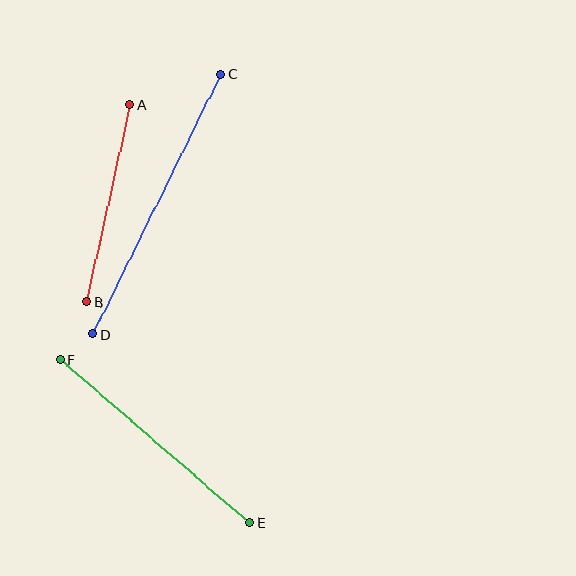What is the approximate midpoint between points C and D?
The midpoint is at approximately (157, 204) pixels.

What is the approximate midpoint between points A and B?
The midpoint is at approximately (108, 203) pixels.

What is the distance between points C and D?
The distance is approximately 290 pixels.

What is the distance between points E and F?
The distance is approximately 250 pixels.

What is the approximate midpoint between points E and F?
The midpoint is at approximately (155, 441) pixels.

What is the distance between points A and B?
The distance is approximately 202 pixels.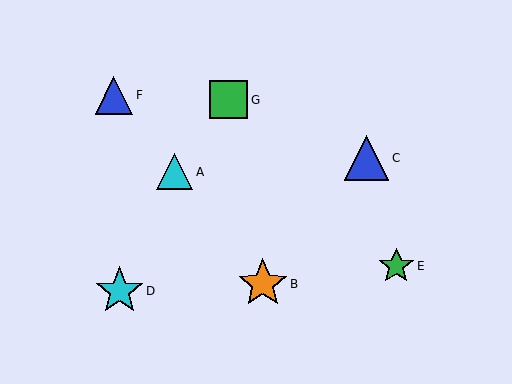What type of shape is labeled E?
Shape E is a green star.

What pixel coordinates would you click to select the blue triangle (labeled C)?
Click at (367, 158) to select the blue triangle C.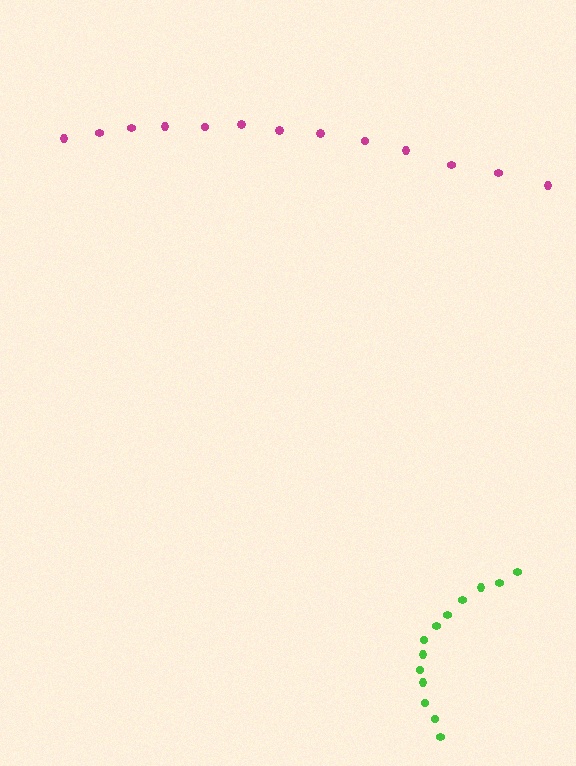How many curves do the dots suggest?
There are 2 distinct paths.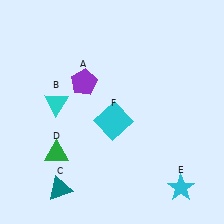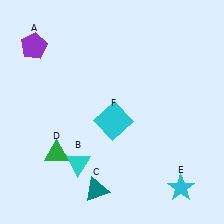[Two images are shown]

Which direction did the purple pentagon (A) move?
The purple pentagon (A) moved left.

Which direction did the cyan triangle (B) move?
The cyan triangle (B) moved down.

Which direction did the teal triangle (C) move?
The teal triangle (C) moved right.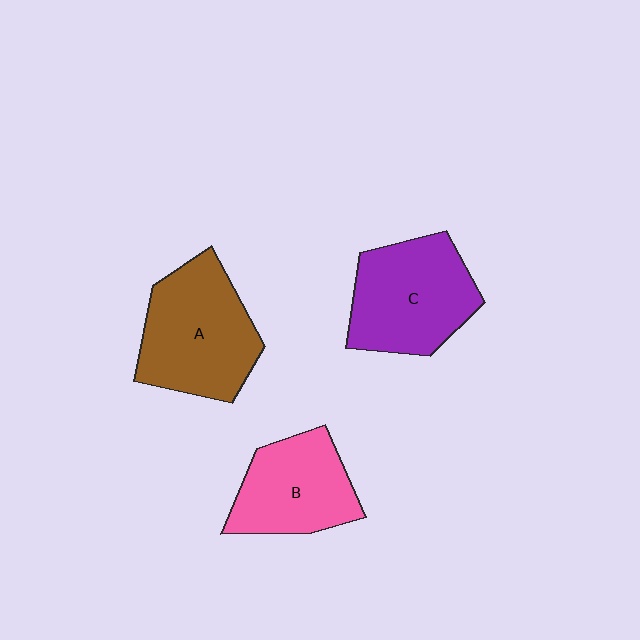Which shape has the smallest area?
Shape B (pink).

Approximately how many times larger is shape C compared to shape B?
Approximately 1.2 times.